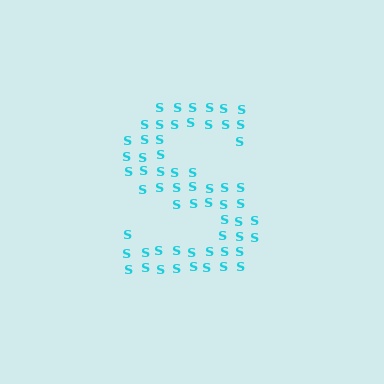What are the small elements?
The small elements are letter S's.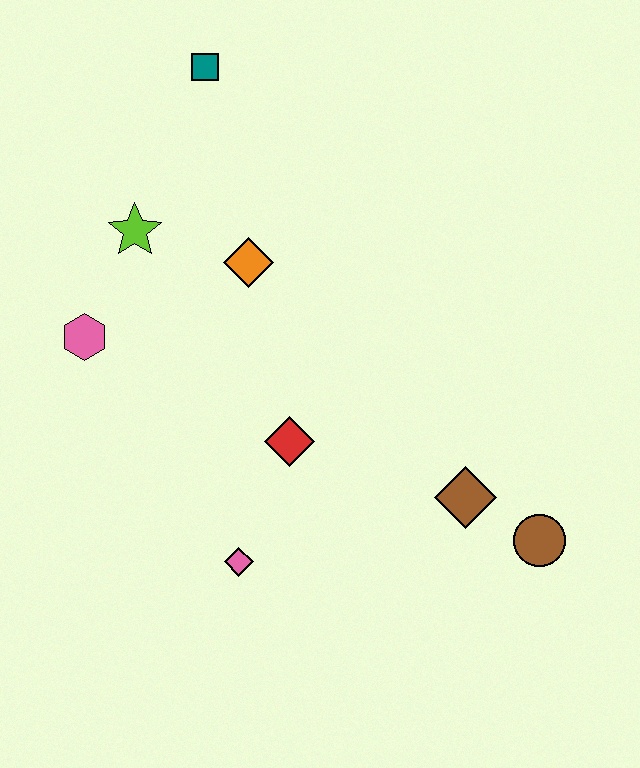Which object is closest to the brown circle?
The brown diamond is closest to the brown circle.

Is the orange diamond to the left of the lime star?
No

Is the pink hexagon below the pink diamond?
No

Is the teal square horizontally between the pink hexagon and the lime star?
No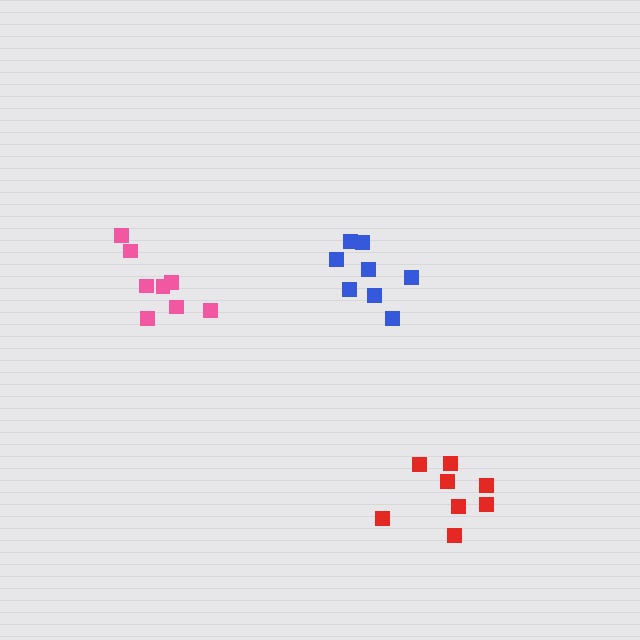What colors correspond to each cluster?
The clusters are colored: pink, blue, red.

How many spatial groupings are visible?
There are 3 spatial groupings.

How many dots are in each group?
Group 1: 8 dots, Group 2: 8 dots, Group 3: 8 dots (24 total).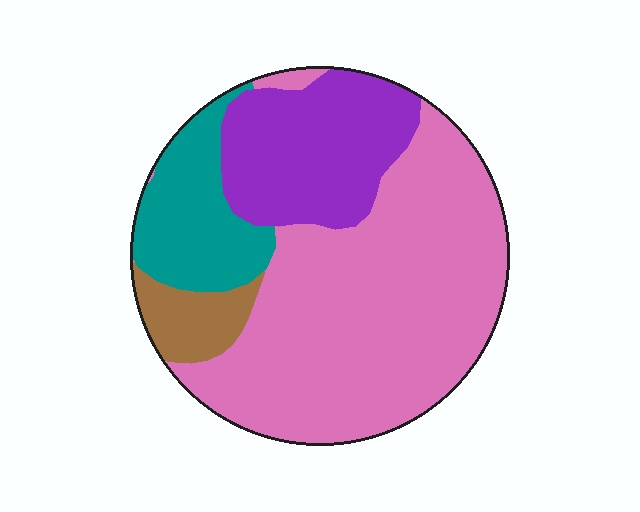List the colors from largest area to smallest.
From largest to smallest: pink, purple, teal, brown.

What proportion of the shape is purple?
Purple covers 22% of the shape.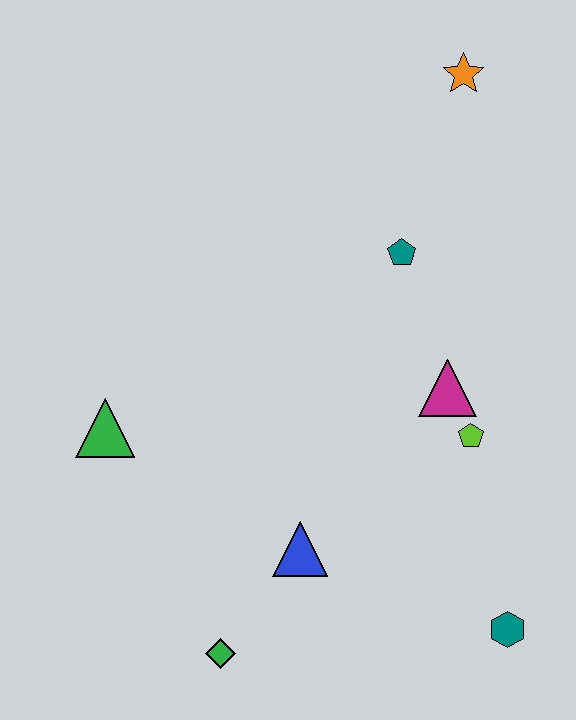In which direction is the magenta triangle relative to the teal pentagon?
The magenta triangle is below the teal pentagon.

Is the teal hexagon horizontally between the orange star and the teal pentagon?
No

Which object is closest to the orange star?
The teal pentagon is closest to the orange star.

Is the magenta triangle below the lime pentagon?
No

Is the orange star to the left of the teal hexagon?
Yes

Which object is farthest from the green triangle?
The orange star is farthest from the green triangle.